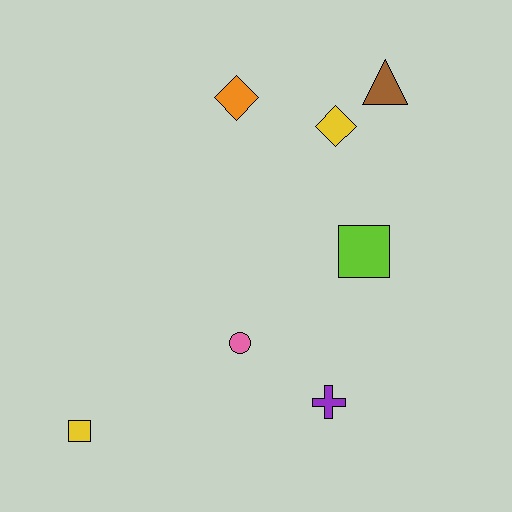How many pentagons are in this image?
There are no pentagons.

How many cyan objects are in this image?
There are no cyan objects.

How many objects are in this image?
There are 7 objects.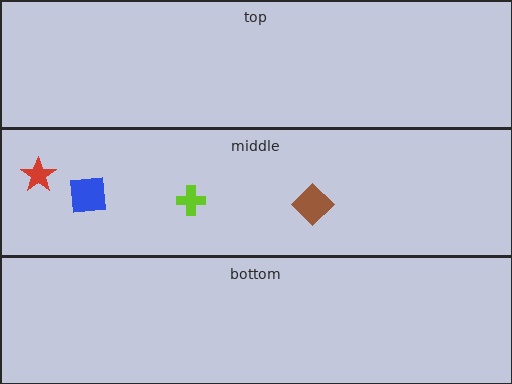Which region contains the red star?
The middle region.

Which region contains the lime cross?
The middle region.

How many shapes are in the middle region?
4.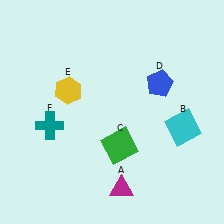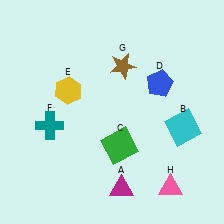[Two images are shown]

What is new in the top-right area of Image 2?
A brown star (G) was added in the top-right area of Image 2.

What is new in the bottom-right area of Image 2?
A pink triangle (H) was added in the bottom-right area of Image 2.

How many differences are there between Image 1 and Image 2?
There are 2 differences between the two images.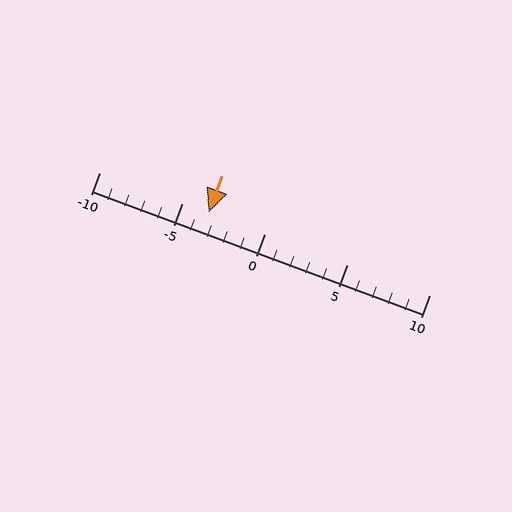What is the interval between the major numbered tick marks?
The major tick marks are spaced 5 units apart.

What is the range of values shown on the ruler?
The ruler shows values from -10 to 10.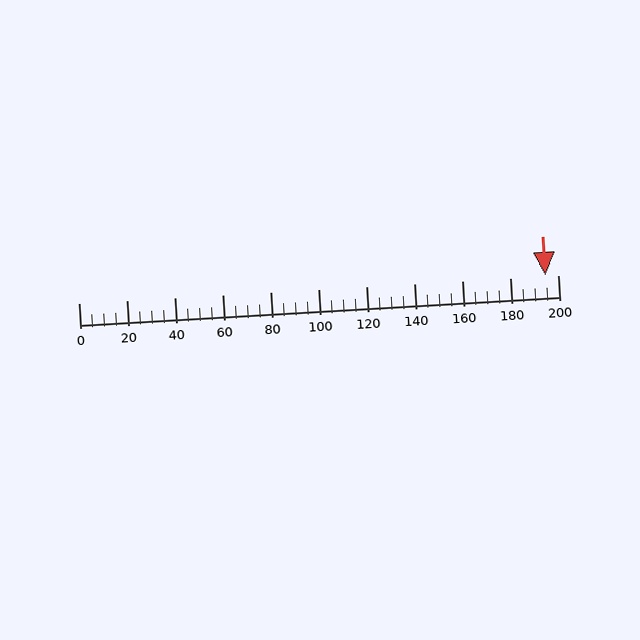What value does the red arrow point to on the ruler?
The red arrow points to approximately 195.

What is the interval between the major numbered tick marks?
The major tick marks are spaced 20 units apart.